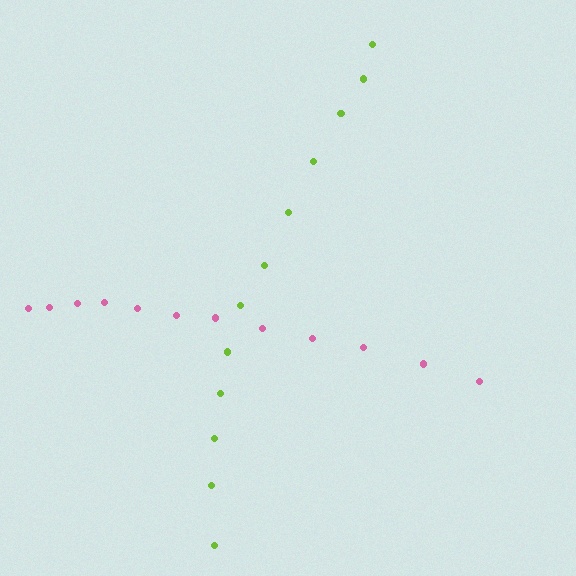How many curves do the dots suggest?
There are 2 distinct paths.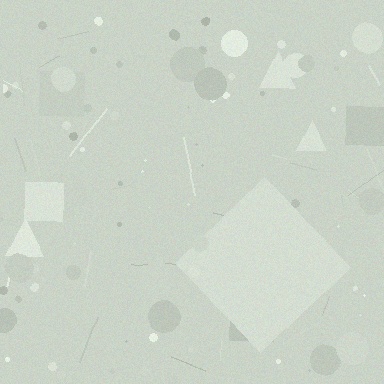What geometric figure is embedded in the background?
A diamond is embedded in the background.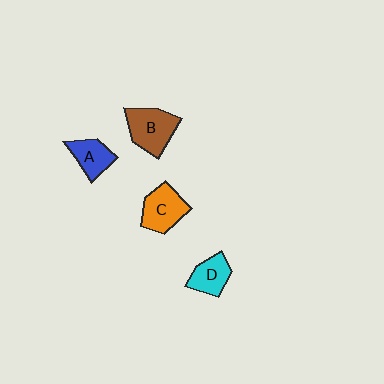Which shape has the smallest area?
Shape A (blue).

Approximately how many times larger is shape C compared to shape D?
Approximately 1.3 times.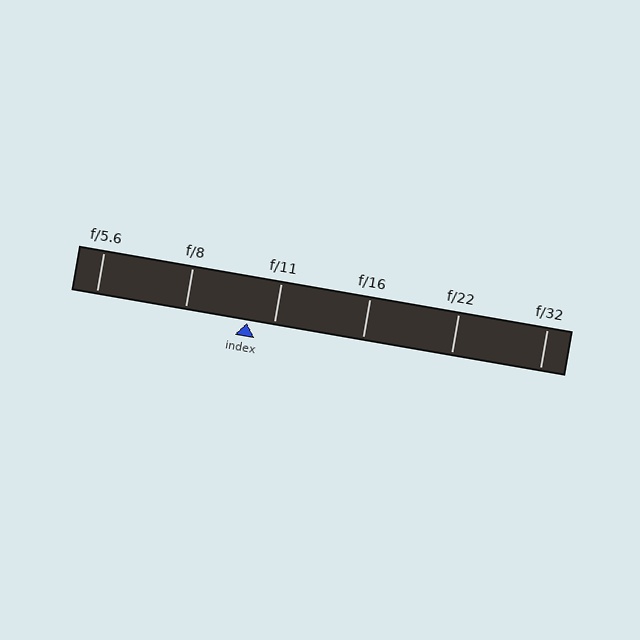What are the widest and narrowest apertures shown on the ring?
The widest aperture shown is f/5.6 and the narrowest is f/32.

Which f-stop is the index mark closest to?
The index mark is closest to f/11.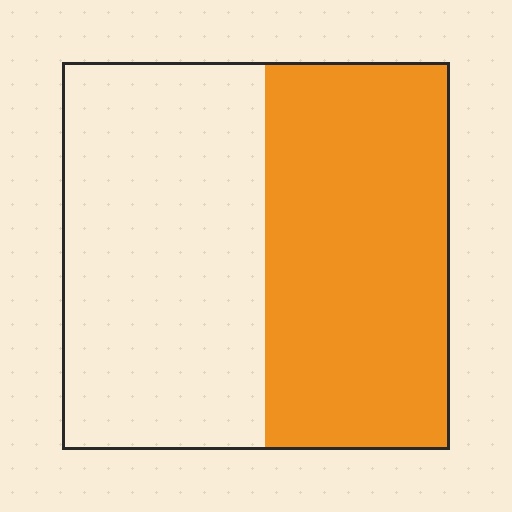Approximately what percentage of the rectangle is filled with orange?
Approximately 50%.